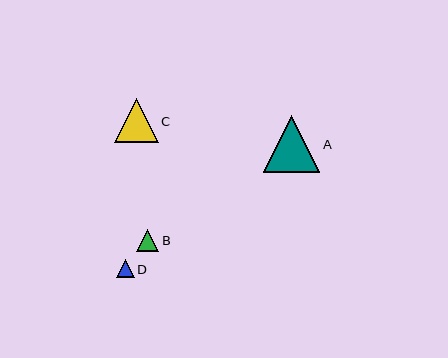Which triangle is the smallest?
Triangle D is the smallest with a size of approximately 18 pixels.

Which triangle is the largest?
Triangle A is the largest with a size of approximately 57 pixels.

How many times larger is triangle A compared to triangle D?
Triangle A is approximately 3.1 times the size of triangle D.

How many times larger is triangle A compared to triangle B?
Triangle A is approximately 2.6 times the size of triangle B.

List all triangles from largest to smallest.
From largest to smallest: A, C, B, D.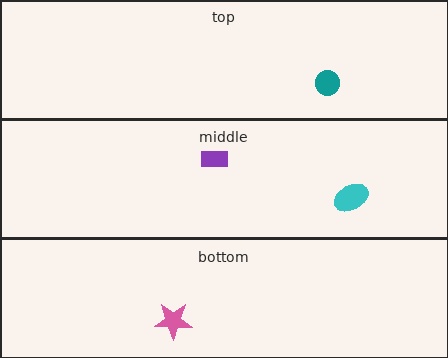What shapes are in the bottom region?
The pink star.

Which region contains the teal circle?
The top region.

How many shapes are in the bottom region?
1.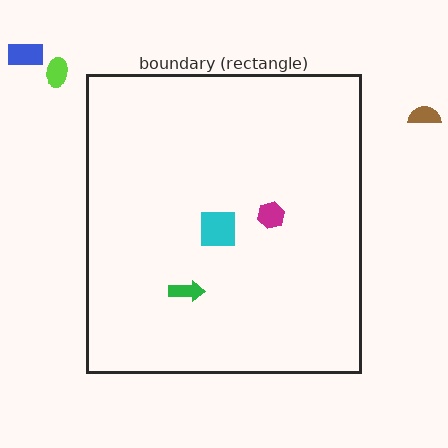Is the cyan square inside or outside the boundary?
Inside.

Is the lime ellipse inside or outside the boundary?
Outside.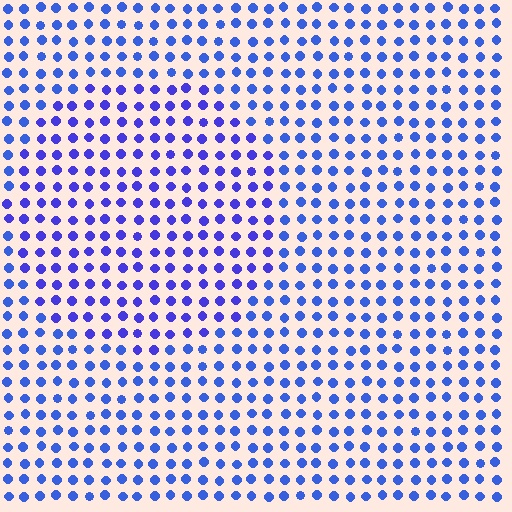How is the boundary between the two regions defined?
The boundary is defined purely by a slight shift in hue (about 20 degrees). Spacing, size, and orientation are identical on both sides.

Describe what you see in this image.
The image is filled with small blue elements in a uniform arrangement. A circle-shaped region is visible where the elements are tinted to a slightly different hue, forming a subtle color boundary.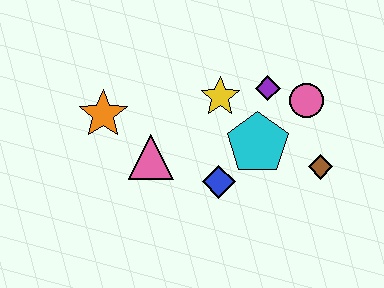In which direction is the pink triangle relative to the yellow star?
The pink triangle is to the left of the yellow star.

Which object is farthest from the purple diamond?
The orange star is farthest from the purple diamond.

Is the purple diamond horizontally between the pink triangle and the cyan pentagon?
No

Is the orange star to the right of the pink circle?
No